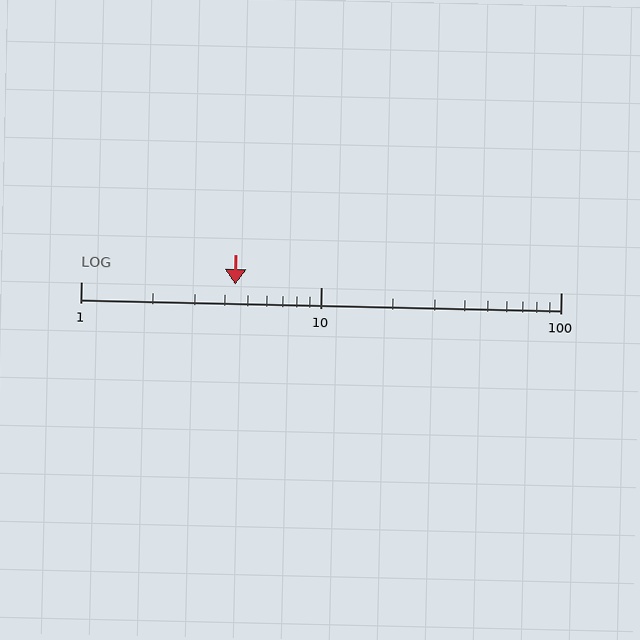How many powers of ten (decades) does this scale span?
The scale spans 2 decades, from 1 to 100.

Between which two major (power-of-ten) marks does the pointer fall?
The pointer is between 1 and 10.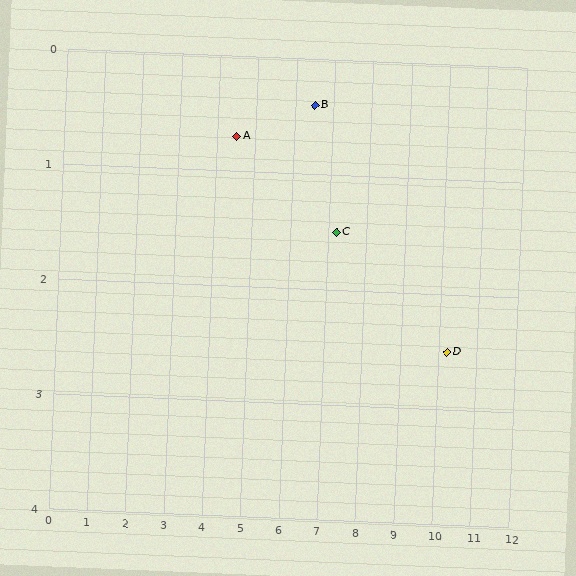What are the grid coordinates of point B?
Point B is at approximately (6.5, 0.4).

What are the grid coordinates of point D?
Point D is at approximately (10.2, 2.5).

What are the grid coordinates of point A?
Point A is at approximately (4.5, 0.7).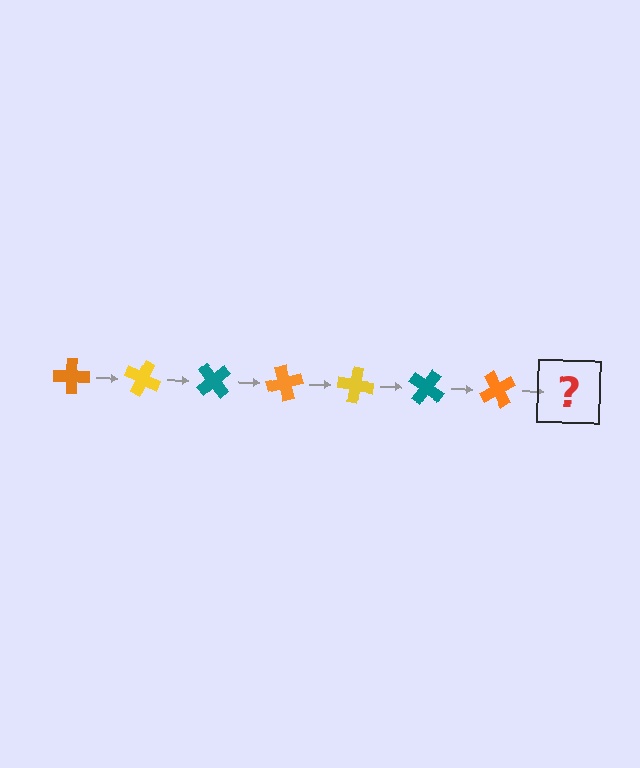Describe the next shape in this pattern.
It should be a yellow cross, rotated 175 degrees from the start.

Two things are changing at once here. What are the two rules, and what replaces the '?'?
The two rules are that it rotates 25 degrees each step and the color cycles through orange, yellow, and teal. The '?' should be a yellow cross, rotated 175 degrees from the start.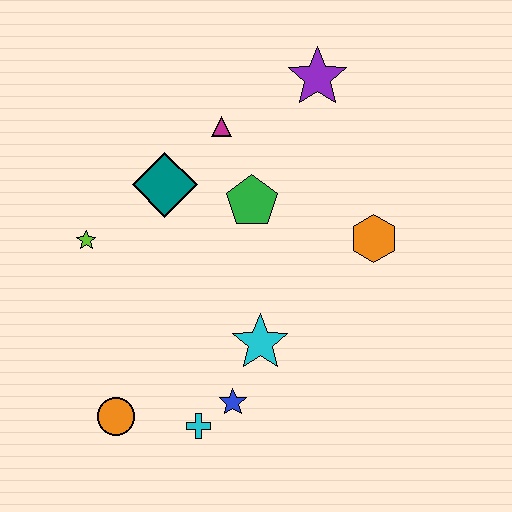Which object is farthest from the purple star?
The orange circle is farthest from the purple star.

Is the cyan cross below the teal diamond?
Yes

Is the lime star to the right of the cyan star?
No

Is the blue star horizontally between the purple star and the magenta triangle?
Yes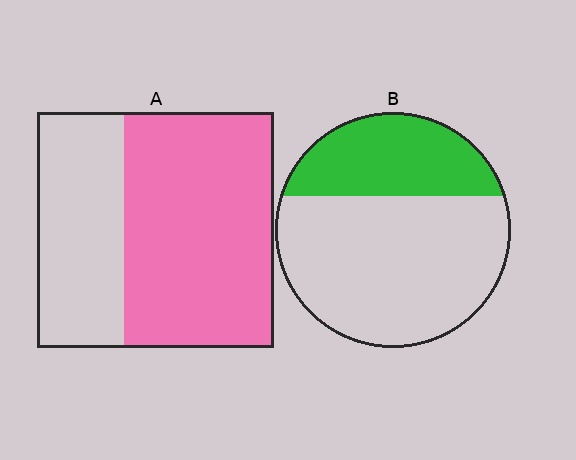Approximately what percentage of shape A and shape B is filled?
A is approximately 65% and B is approximately 30%.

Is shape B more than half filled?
No.